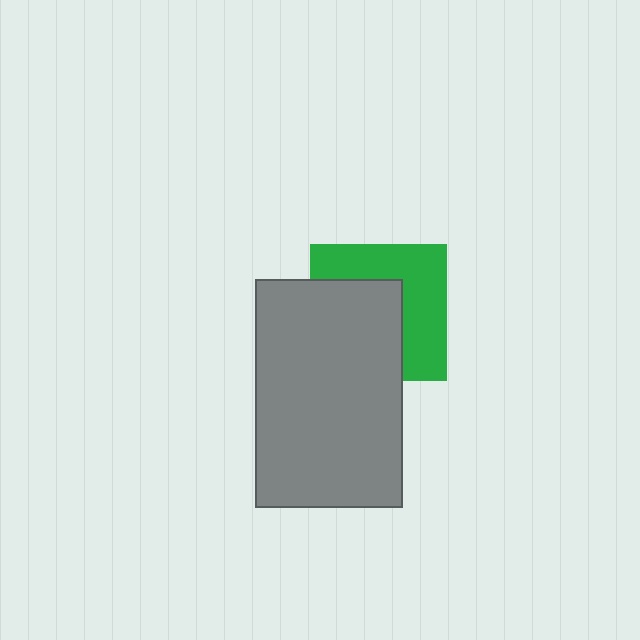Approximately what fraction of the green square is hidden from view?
Roughly 50% of the green square is hidden behind the gray rectangle.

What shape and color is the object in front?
The object in front is a gray rectangle.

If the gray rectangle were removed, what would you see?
You would see the complete green square.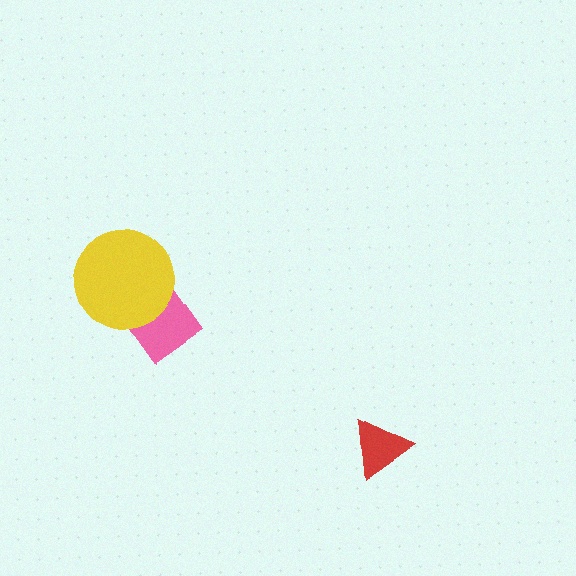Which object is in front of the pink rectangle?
The yellow circle is in front of the pink rectangle.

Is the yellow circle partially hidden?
No, no other shape covers it.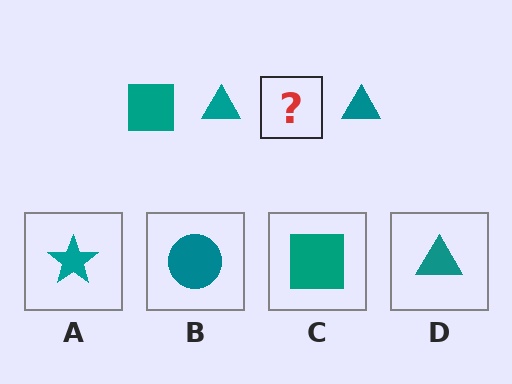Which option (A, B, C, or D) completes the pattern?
C.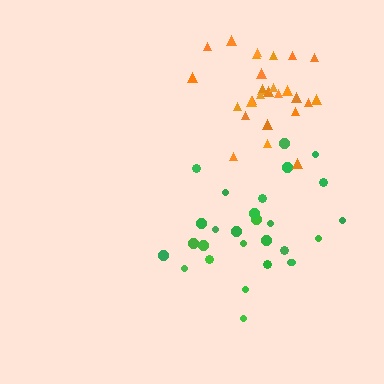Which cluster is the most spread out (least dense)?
Green.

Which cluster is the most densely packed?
Orange.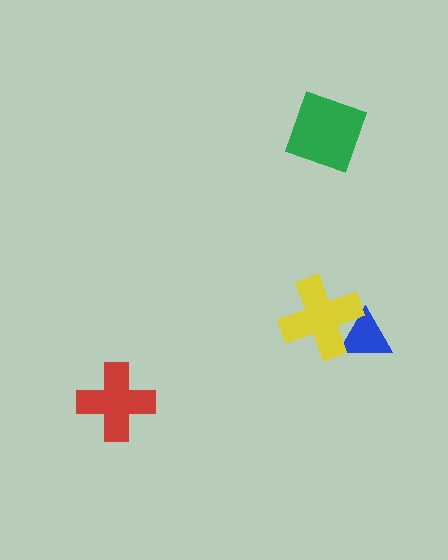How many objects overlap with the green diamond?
0 objects overlap with the green diamond.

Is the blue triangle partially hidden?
Yes, it is partially covered by another shape.